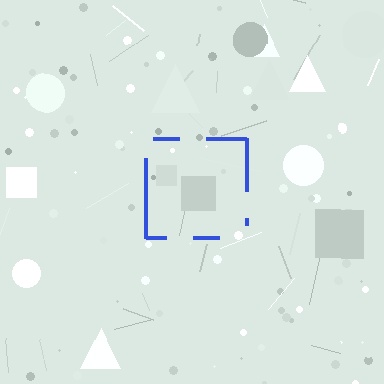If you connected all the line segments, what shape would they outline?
They would outline a square.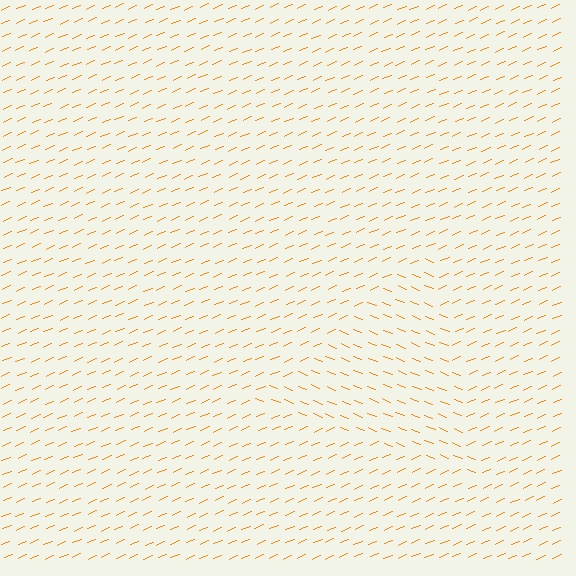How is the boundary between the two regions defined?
The boundary is defined purely by a change in line orientation (approximately 45 degrees difference). All lines are the same color and thickness.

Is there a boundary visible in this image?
Yes, there is a texture boundary formed by a change in line orientation.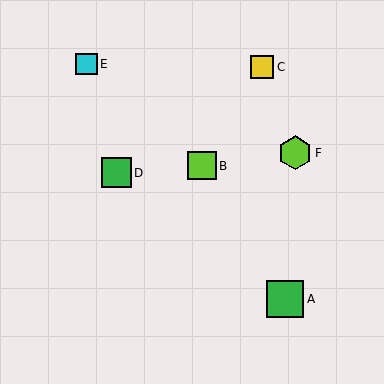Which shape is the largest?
The green square (labeled A) is the largest.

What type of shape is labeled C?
Shape C is a yellow square.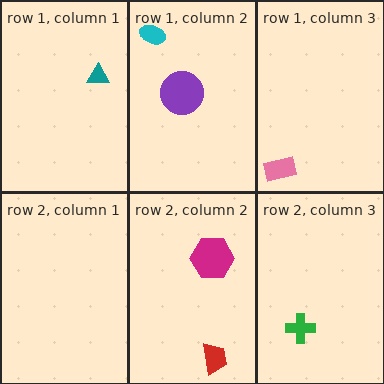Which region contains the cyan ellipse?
The row 1, column 2 region.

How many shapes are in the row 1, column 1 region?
1.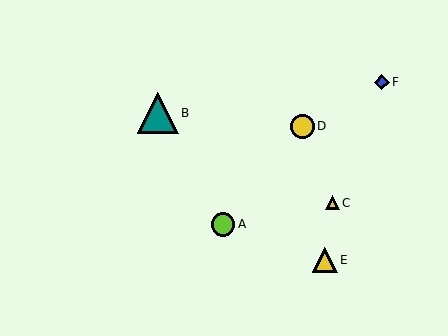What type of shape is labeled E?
Shape E is a yellow triangle.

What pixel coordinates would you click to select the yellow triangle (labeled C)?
Click at (333, 203) to select the yellow triangle C.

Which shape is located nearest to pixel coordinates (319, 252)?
The yellow triangle (labeled E) at (325, 260) is nearest to that location.